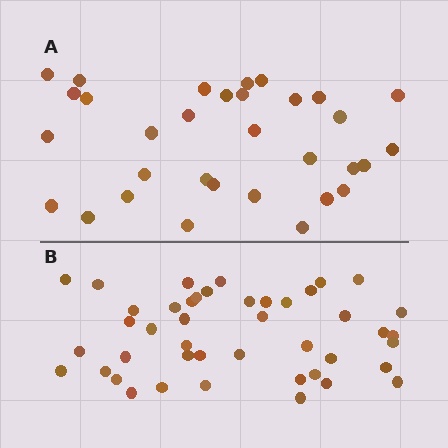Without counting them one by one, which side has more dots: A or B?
Region B (the bottom region) has more dots.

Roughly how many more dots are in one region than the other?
Region B has roughly 12 or so more dots than region A.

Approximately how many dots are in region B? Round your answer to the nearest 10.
About 40 dots. (The exact count is 44, which rounds to 40.)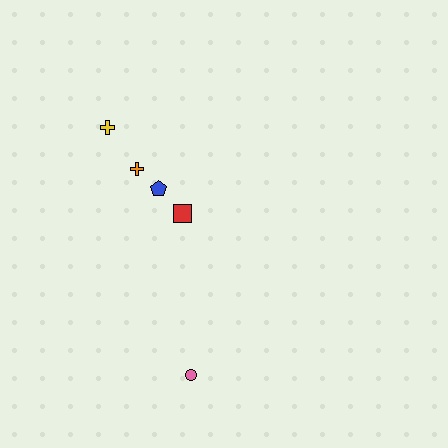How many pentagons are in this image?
There is 1 pentagon.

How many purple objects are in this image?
There are no purple objects.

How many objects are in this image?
There are 5 objects.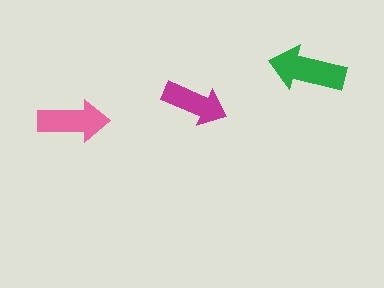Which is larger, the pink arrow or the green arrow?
The green one.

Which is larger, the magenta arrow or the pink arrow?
The pink one.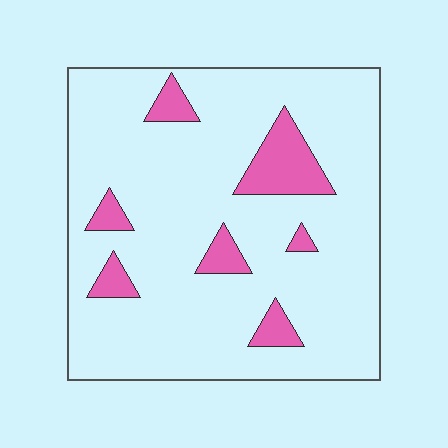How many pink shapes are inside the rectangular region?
7.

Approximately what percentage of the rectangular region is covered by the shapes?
Approximately 10%.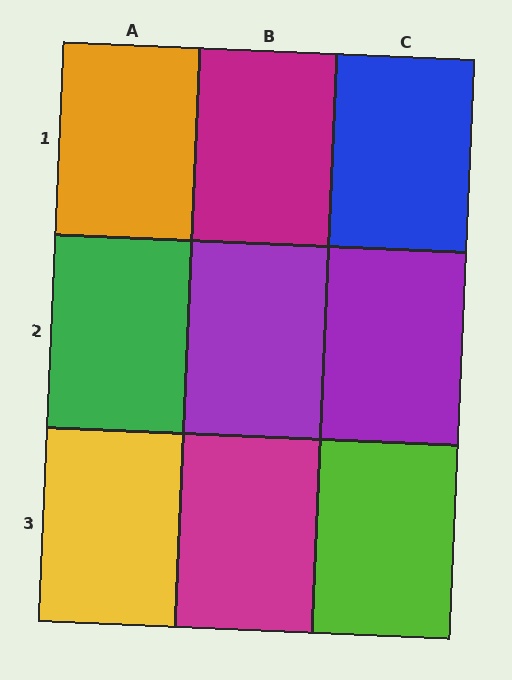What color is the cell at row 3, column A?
Yellow.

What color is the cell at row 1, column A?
Orange.